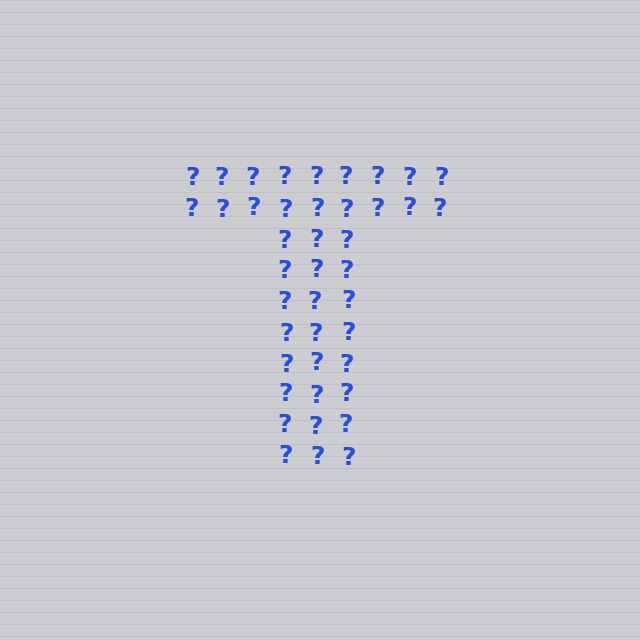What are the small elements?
The small elements are question marks.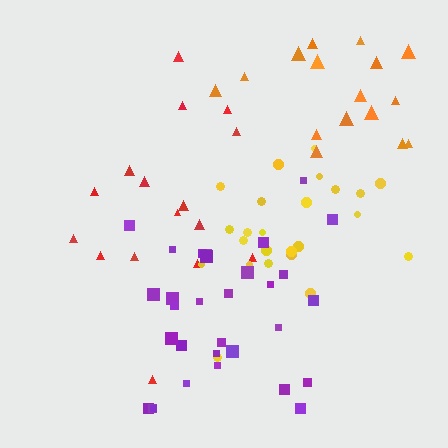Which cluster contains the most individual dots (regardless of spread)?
Purple (31).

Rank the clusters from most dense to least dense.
yellow, purple, orange, red.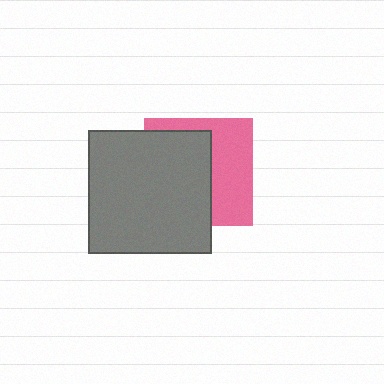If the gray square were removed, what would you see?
You would see the complete pink square.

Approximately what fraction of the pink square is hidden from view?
Roughly 55% of the pink square is hidden behind the gray square.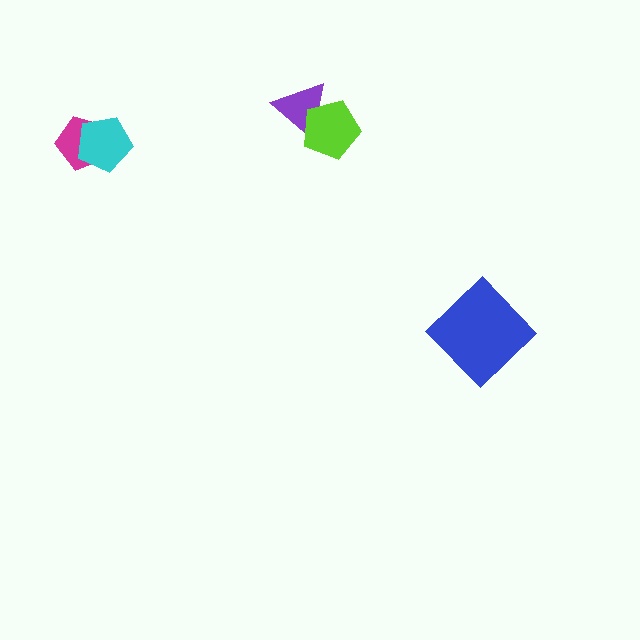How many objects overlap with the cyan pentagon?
1 object overlaps with the cyan pentagon.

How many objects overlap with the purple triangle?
1 object overlaps with the purple triangle.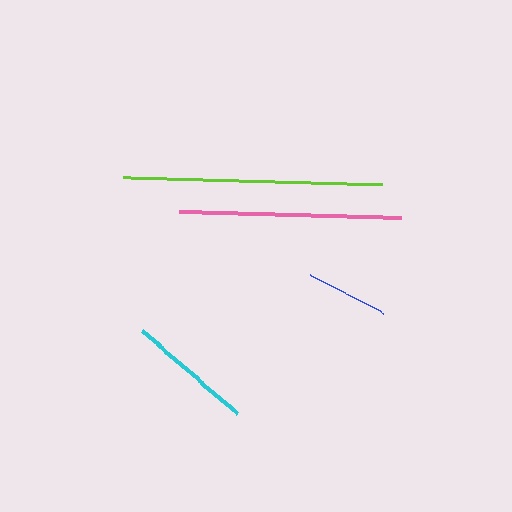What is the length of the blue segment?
The blue segment is approximately 83 pixels long.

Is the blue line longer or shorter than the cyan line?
The cyan line is longer than the blue line.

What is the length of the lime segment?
The lime segment is approximately 259 pixels long.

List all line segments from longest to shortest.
From longest to shortest: lime, pink, cyan, blue.